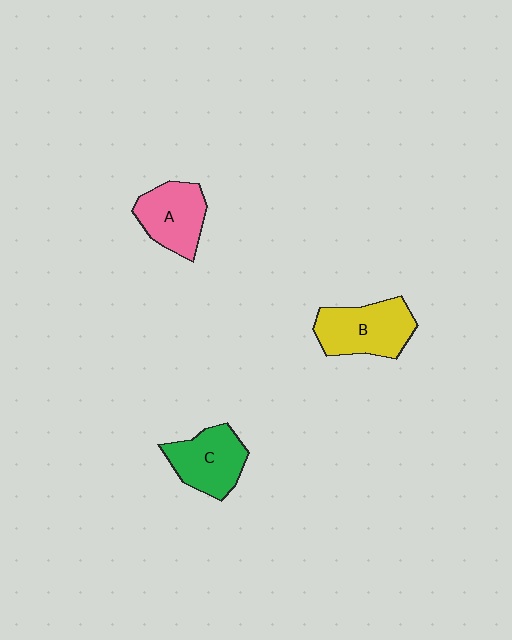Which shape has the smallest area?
Shape A (pink).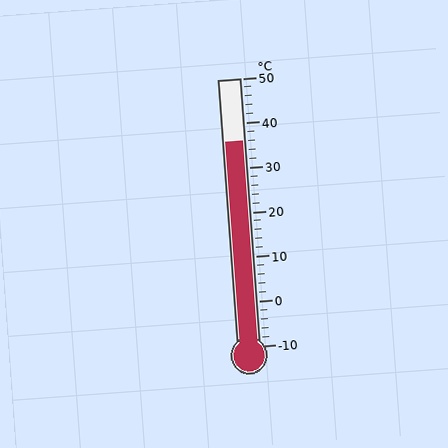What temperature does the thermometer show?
The thermometer shows approximately 36°C.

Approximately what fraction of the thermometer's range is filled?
The thermometer is filled to approximately 75% of its range.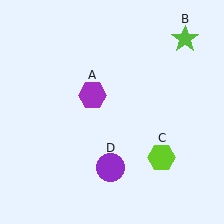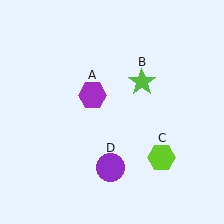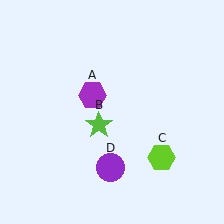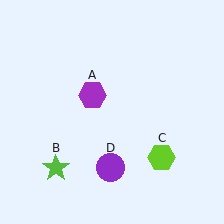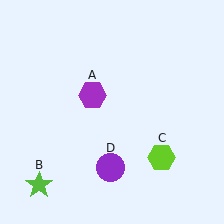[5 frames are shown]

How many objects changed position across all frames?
1 object changed position: lime star (object B).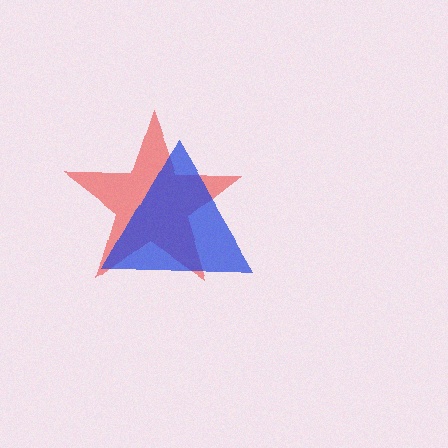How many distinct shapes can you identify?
There are 2 distinct shapes: a red star, a blue triangle.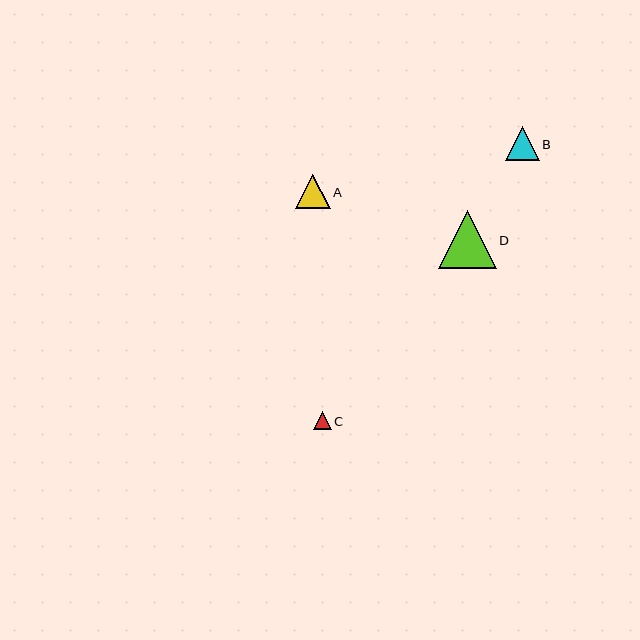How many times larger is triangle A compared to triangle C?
Triangle A is approximately 1.9 times the size of triangle C.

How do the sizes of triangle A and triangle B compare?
Triangle A and triangle B are approximately the same size.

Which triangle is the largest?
Triangle D is the largest with a size of approximately 58 pixels.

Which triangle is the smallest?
Triangle C is the smallest with a size of approximately 18 pixels.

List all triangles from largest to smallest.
From largest to smallest: D, A, B, C.